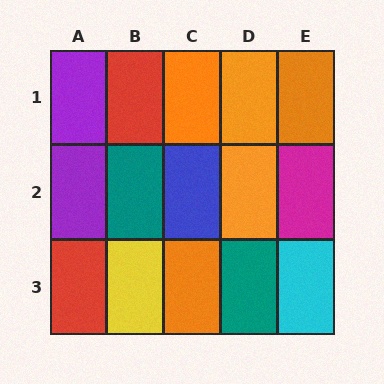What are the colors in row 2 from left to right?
Purple, teal, blue, orange, magenta.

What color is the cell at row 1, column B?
Red.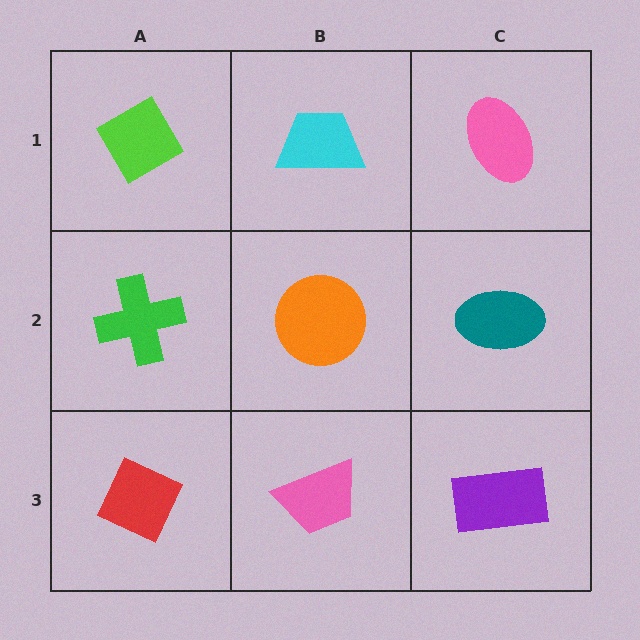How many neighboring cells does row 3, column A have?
2.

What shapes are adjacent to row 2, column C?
A pink ellipse (row 1, column C), a purple rectangle (row 3, column C), an orange circle (row 2, column B).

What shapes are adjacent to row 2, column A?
A lime diamond (row 1, column A), a red diamond (row 3, column A), an orange circle (row 2, column B).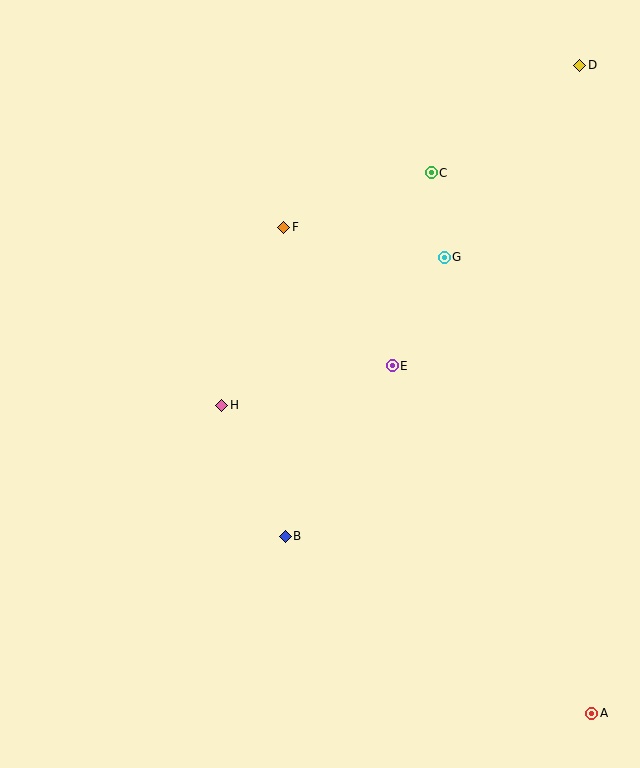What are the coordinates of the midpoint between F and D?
The midpoint between F and D is at (432, 146).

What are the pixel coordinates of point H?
Point H is at (222, 405).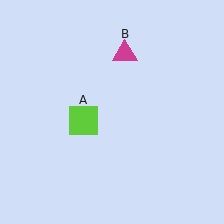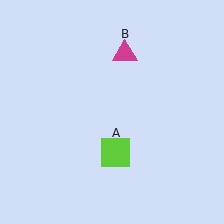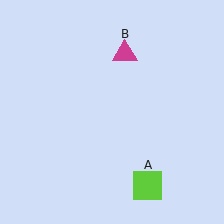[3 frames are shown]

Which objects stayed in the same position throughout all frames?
Magenta triangle (object B) remained stationary.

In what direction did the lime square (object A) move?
The lime square (object A) moved down and to the right.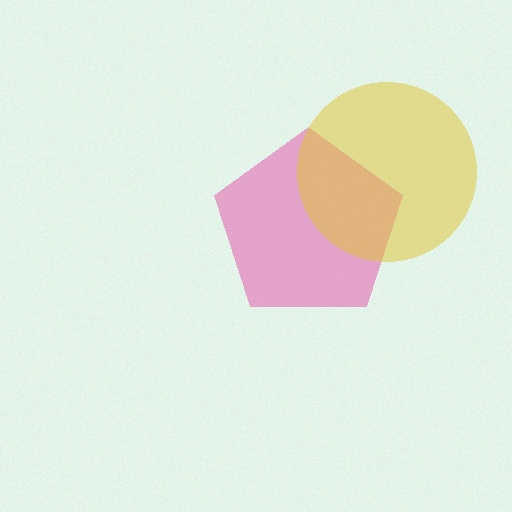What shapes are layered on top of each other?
The layered shapes are: a pink pentagon, a yellow circle.